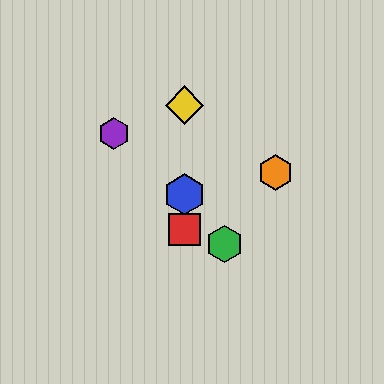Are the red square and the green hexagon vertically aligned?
No, the red square is at x≈185 and the green hexagon is at x≈224.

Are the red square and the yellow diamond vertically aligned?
Yes, both are at x≈185.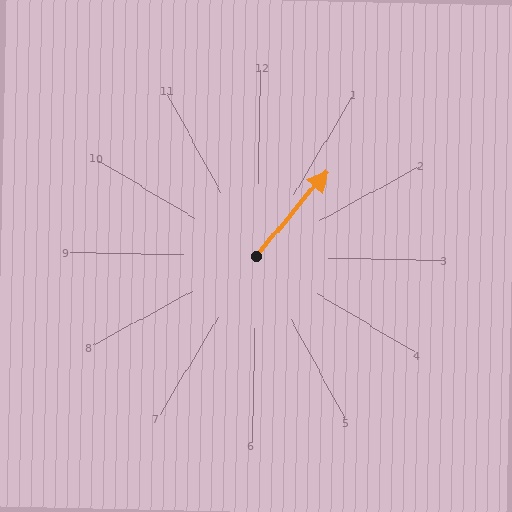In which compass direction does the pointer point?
Northeast.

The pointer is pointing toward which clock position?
Roughly 1 o'clock.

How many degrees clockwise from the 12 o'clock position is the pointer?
Approximately 39 degrees.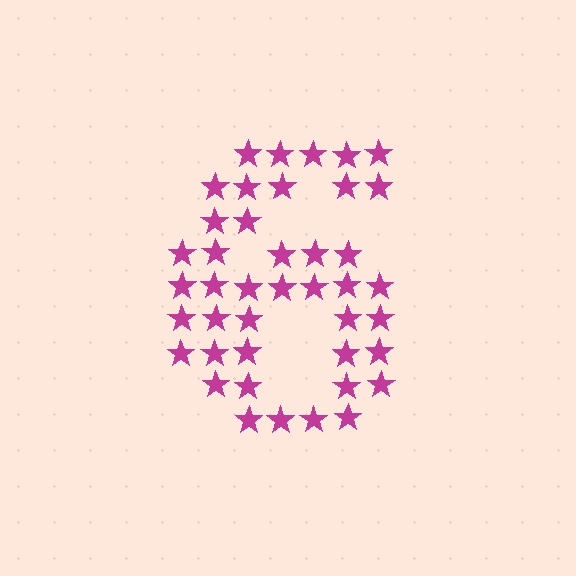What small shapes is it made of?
It is made of small stars.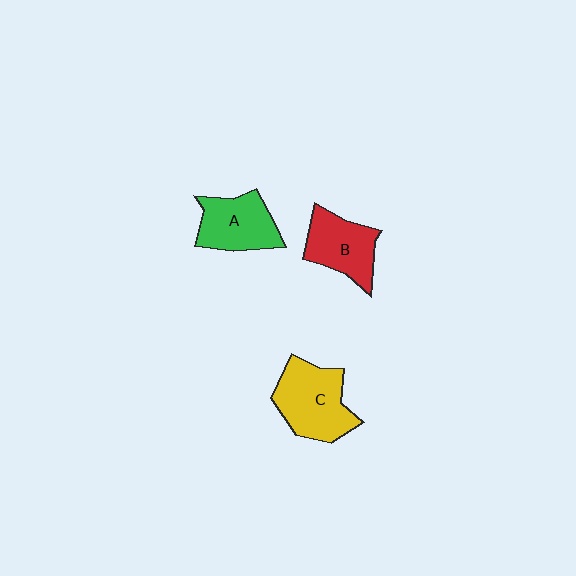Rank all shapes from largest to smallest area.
From largest to smallest: C (yellow), A (green), B (red).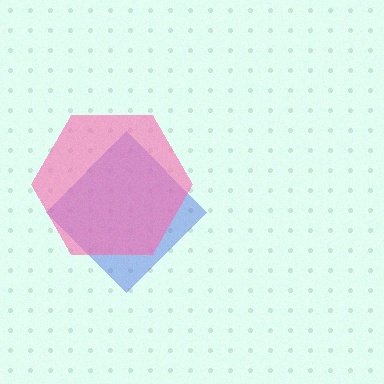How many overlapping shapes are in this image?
There are 2 overlapping shapes in the image.